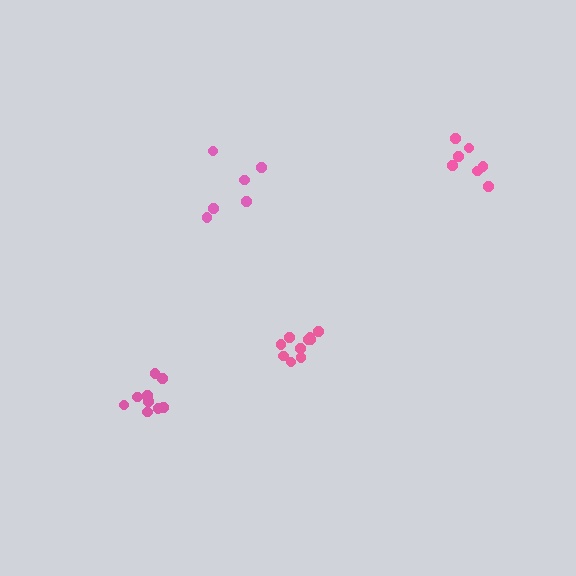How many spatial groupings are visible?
There are 4 spatial groupings.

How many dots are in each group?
Group 1: 6 dots, Group 2: 9 dots, Group 3: 10 dots, Group 4: 7 dots (32 total).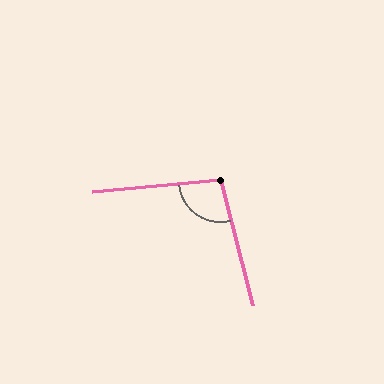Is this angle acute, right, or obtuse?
It is obtuse.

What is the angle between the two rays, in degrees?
Approximately 99 degrees.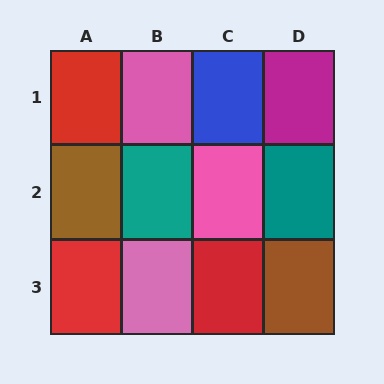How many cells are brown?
2 cells are brown.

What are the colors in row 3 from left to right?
Red, pink, red, brown.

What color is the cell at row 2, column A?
Brown.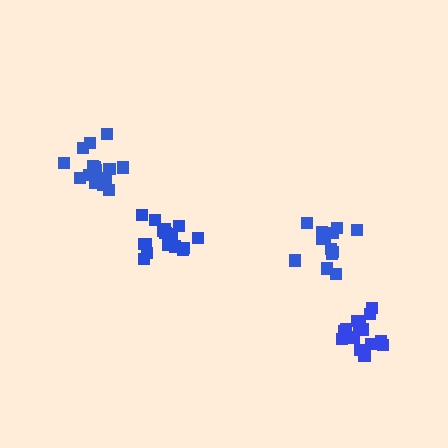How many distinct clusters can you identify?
There are 4 distinct clusters.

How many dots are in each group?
Group 1: 16 dots, Group 2: 18 dots, Group 3: 17 dots, Group 4: 14 dots (65 total).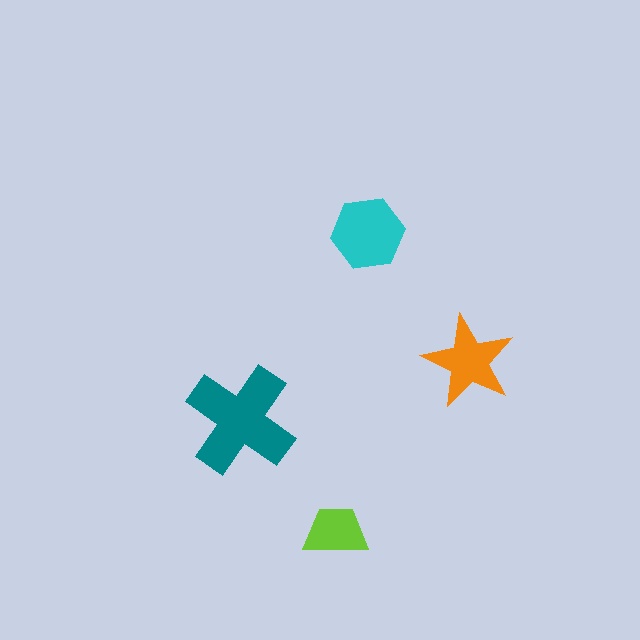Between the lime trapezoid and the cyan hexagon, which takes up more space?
The cyan hexagon.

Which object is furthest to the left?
The teal cross is leftmost.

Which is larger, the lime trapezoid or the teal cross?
The teal cross.